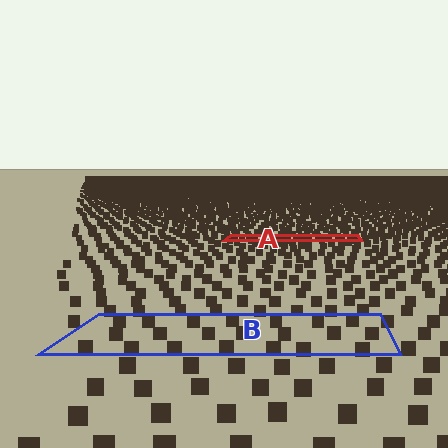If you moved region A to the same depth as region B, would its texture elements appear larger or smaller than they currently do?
They would appear larger. At a closer depth, the same texture elements are projected at a bigger on-screen size.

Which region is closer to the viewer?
Region B is closer. The texture elements there are larger and more spread out.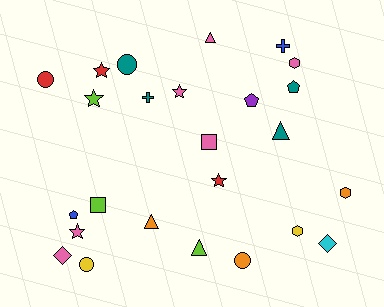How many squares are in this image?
There are 2 squares.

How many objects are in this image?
There are 25 objects.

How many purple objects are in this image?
There is 1 purple object.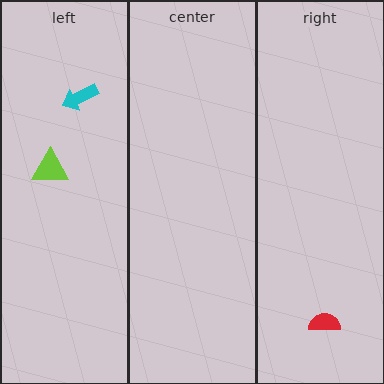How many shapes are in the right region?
1.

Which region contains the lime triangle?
The left region.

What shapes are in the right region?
The red semicircle.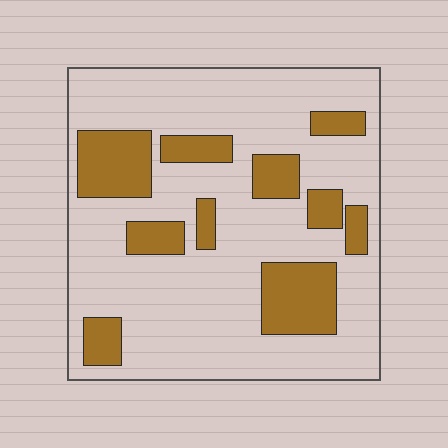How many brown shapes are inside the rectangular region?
10.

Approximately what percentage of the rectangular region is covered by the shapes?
Approximately 25%.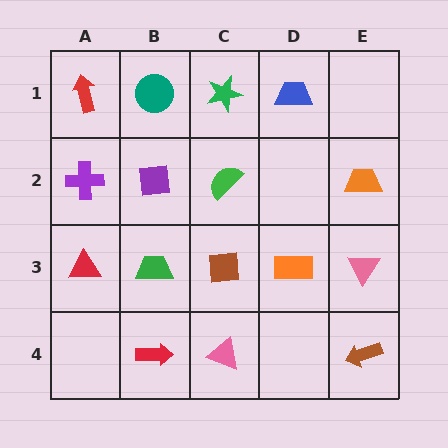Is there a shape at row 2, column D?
No, that cell is empty.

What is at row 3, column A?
A red triangle.